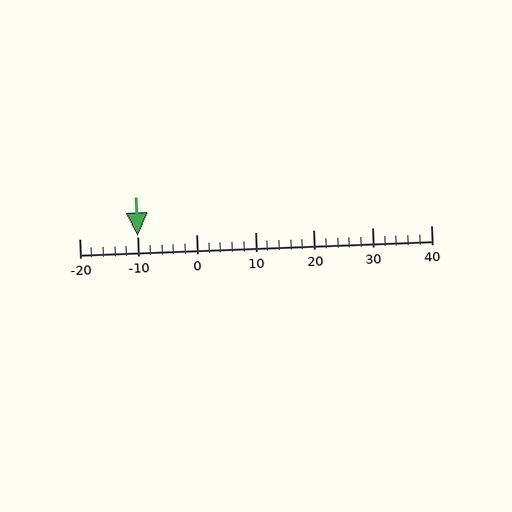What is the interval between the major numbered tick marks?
The major tick marks are spaced 10 units apart.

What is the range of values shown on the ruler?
The ruler shows values from -20 to 40.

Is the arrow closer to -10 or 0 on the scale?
The arrow is closer to -10.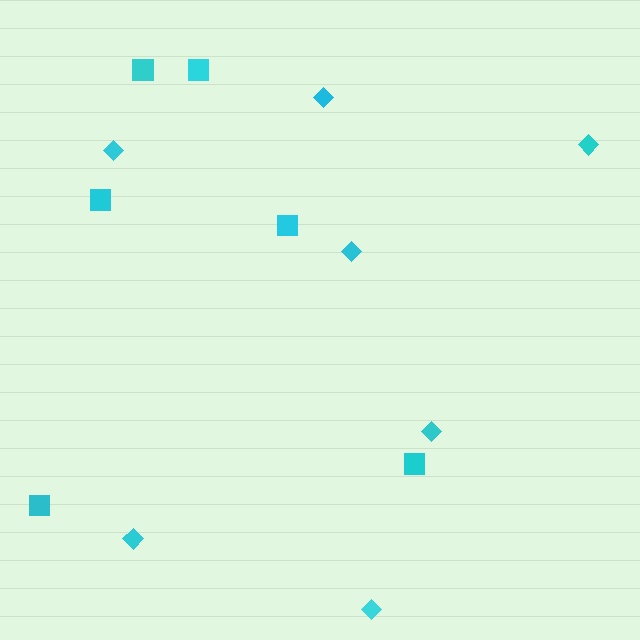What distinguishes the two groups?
There are 2 groups: one group of diamonds (7) and one group of squares (6).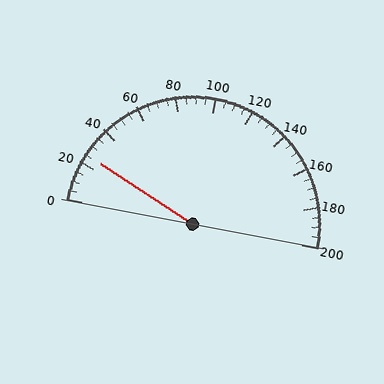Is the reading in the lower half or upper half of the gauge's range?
The reading is in the lower half of the range (0 to 200).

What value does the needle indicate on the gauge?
The needle indicates approximately 25.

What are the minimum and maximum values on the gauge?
The gauge ranges from 0 to 200.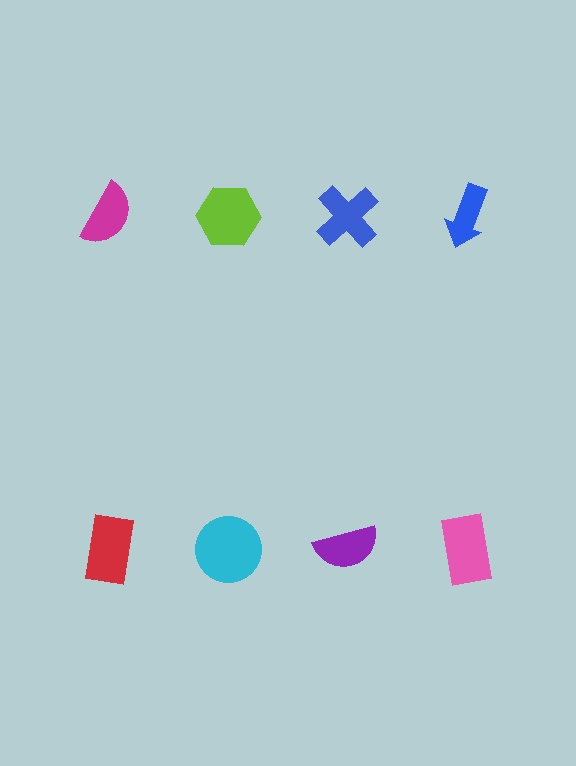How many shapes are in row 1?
4 shapes.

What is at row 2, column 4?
A pink rectangle.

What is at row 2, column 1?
A red rectangle.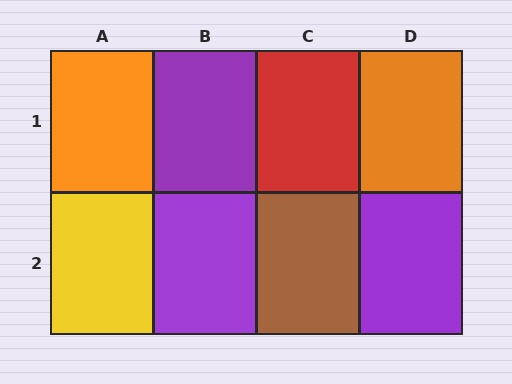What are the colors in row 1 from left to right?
Orange, purple, red, orange.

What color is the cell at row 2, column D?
Purple.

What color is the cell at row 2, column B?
Purple.